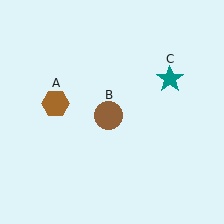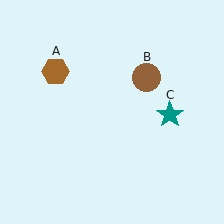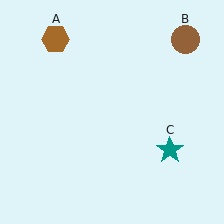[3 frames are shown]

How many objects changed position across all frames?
3 objects changed position: brown hexagon (object A), brown circle (object B), teal star (object C).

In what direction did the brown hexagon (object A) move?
The brown hexagon (object A) moved up.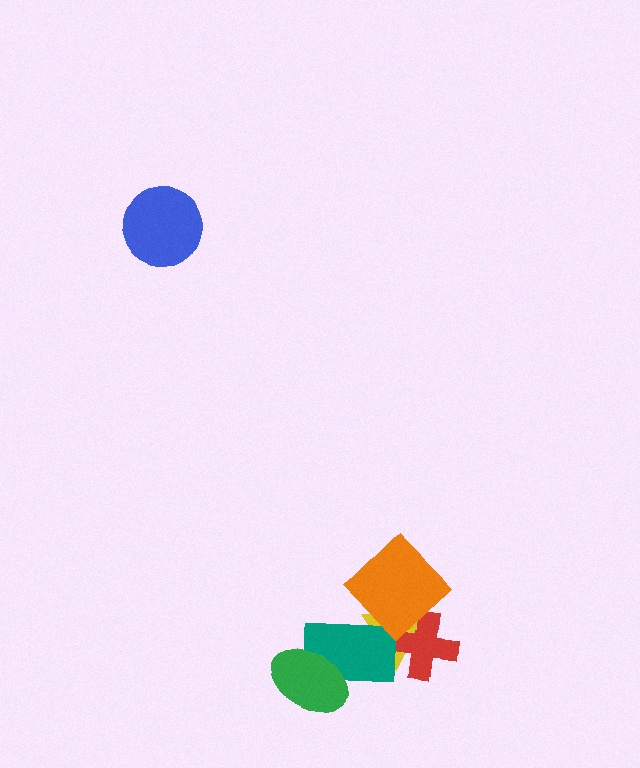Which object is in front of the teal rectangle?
The green ellipse is in front of the teal rectangle.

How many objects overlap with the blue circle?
0 objects overlap with the blue circle.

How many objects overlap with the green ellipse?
1 object overlaps with the green ellipse.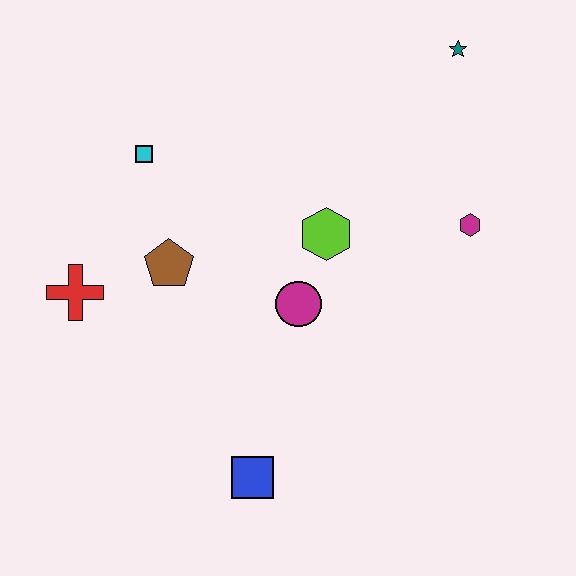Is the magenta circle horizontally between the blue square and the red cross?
No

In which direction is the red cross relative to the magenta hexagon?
The red cross is to the left of the magenta hexagon.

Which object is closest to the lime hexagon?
The magenta circle is closest to the lime hexagon.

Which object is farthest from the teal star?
The blue square is farthest from the teal star.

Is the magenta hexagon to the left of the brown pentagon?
No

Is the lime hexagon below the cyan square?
Yes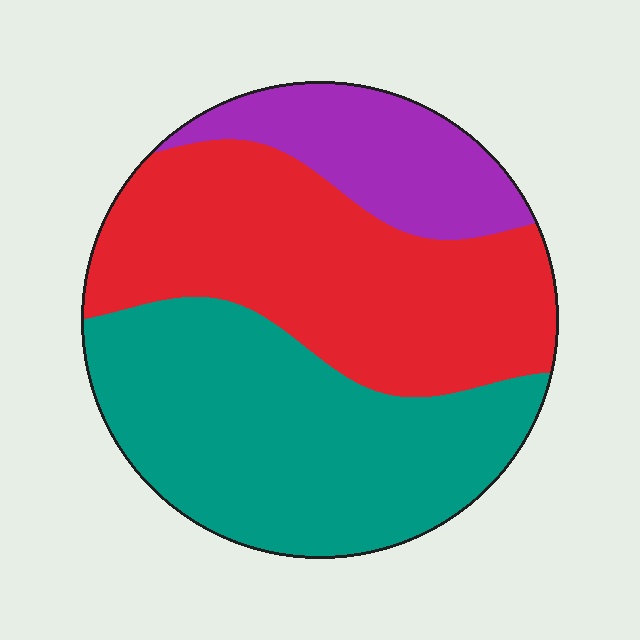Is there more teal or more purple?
Teal.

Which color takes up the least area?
Purple, at roughly 15%.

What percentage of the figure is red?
Red takes up about two fifths (2/5) of the figure.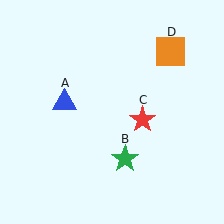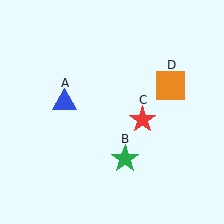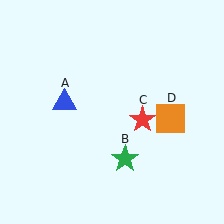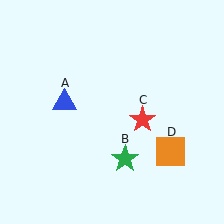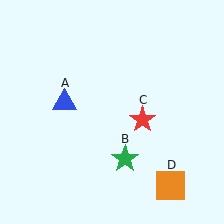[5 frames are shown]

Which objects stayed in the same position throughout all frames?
Blue triangle (object A) and green star (object B) and red star (object C) remained stationary.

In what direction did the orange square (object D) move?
The orange square (object D) moved down.